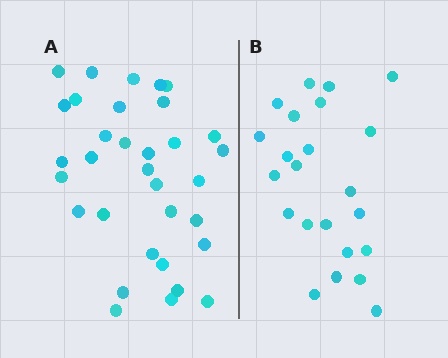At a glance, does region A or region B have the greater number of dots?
Region A (the left region) has more dots.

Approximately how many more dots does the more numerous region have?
Region A has roughly 10 or so more dots than region B.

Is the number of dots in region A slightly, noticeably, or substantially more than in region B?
Region A has noticeably more, but not dramatically so. The ratio is roughly 1.4 to 1.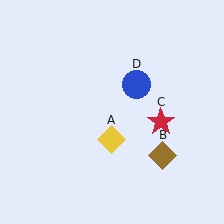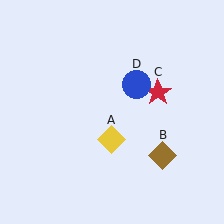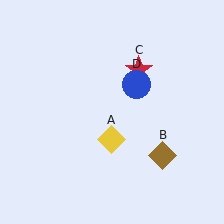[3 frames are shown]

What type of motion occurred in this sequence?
The red star (object C) rotated counterclockwise around the center of the scene.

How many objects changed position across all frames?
1 object changed position: red star (object C).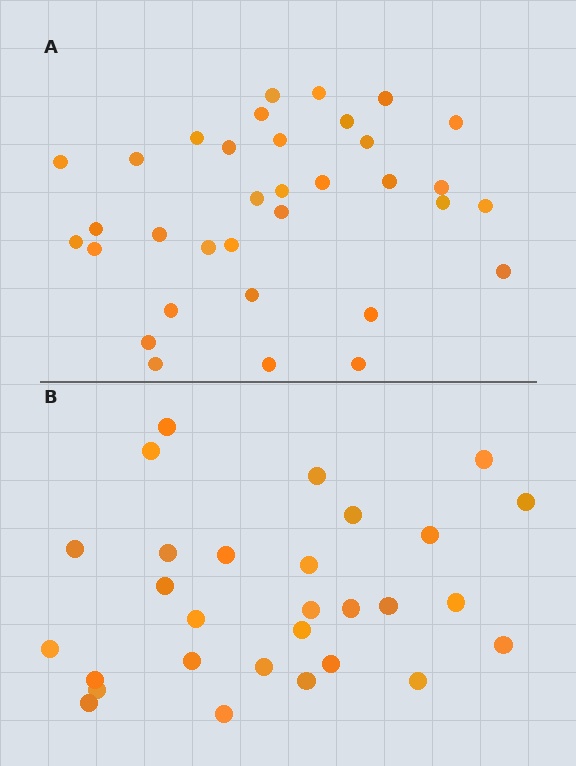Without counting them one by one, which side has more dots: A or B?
Region A (the top region) has more dots.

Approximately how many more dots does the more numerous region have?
Region A has about 5 more dots than region B.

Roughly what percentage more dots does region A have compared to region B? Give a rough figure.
About 15% more.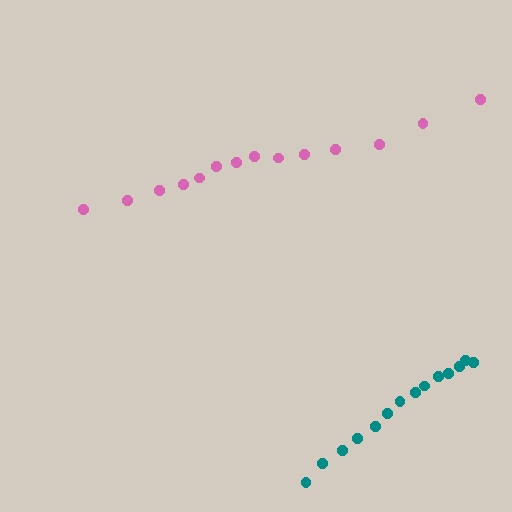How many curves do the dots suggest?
There are 2 distinct paths.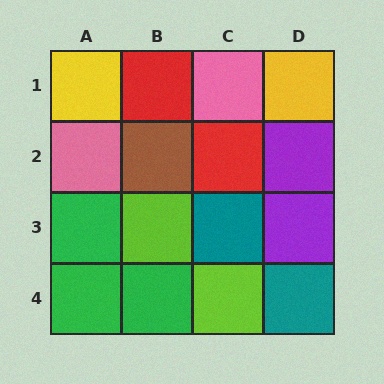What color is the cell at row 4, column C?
Lime.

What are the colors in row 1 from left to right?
Yellow, red, pink, yellow.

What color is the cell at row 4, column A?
Green.